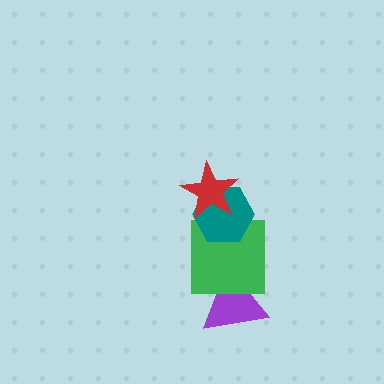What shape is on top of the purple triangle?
The green square is on top of the purple triangle.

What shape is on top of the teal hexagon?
The red star is on top of the teal hexagon.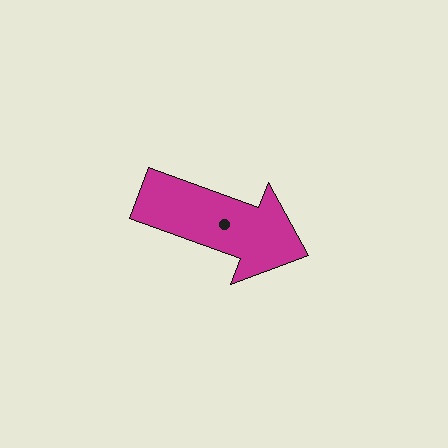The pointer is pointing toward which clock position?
Roughly 4 o'clock.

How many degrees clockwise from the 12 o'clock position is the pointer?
Approximately 110 degrees.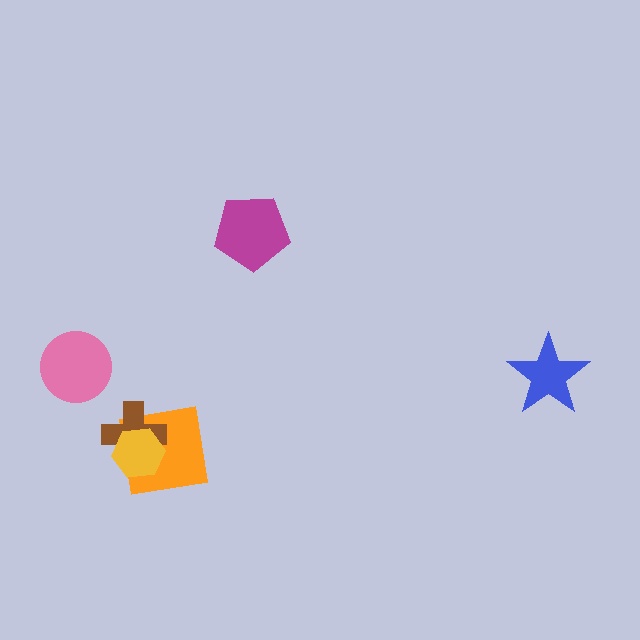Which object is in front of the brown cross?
The yellow hexagon is in front of the brown cross.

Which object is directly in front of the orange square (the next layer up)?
The brown cross is directly in front of the orange square.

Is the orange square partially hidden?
Yes, it is partially covered by another shape.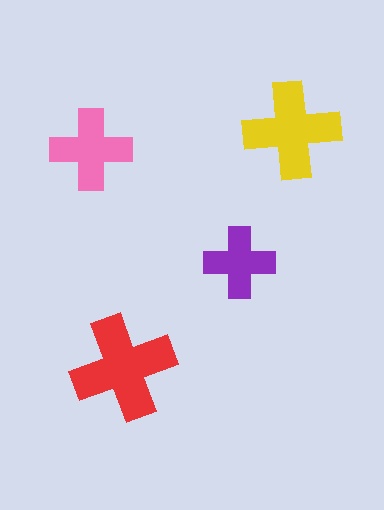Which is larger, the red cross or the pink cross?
The red one.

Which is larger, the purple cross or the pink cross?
The pink one.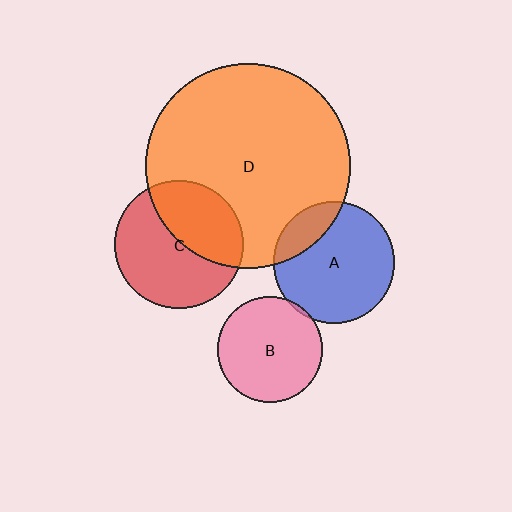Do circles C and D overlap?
Yes.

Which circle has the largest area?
Circle D (orange).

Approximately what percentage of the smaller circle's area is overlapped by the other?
Approximately 40%.